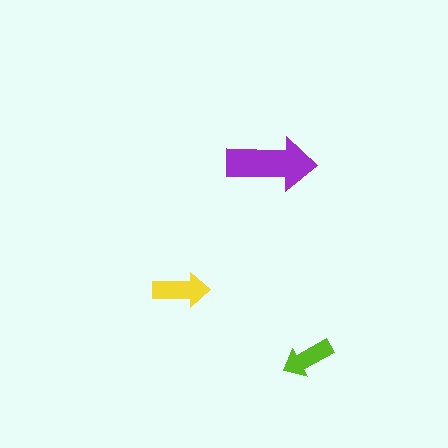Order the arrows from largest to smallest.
the purple one, the yellow one, the lime one.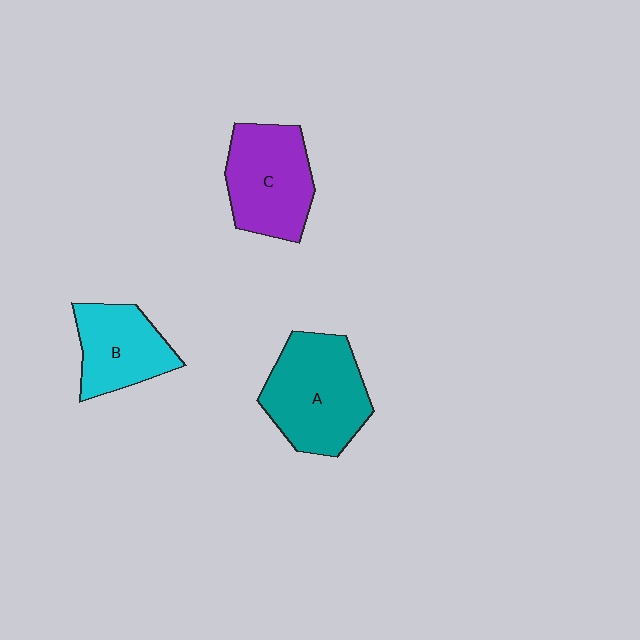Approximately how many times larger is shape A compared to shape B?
Approximately 1.4 times.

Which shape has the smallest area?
Shape B (cyan).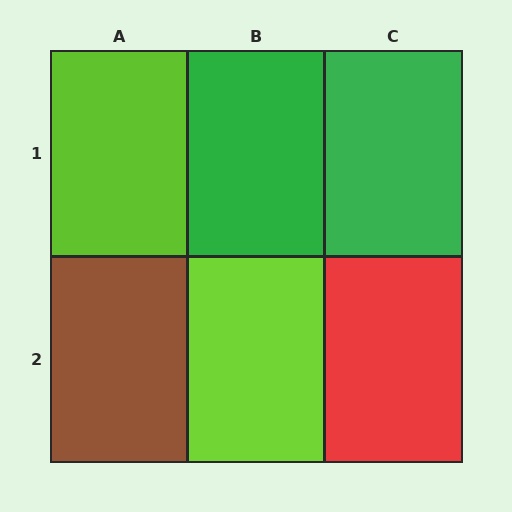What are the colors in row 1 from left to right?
Lime, green, green.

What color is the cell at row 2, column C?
Red.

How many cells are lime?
2 cells are lime.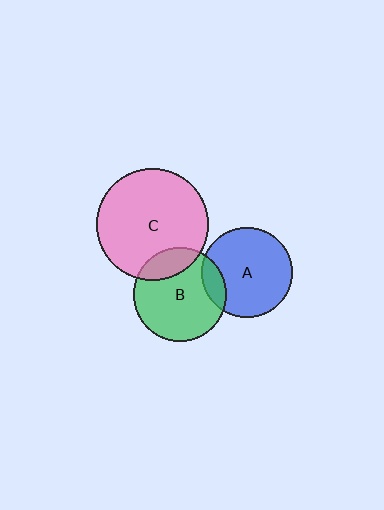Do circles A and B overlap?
Yes.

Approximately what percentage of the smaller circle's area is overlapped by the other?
Approximately 15%.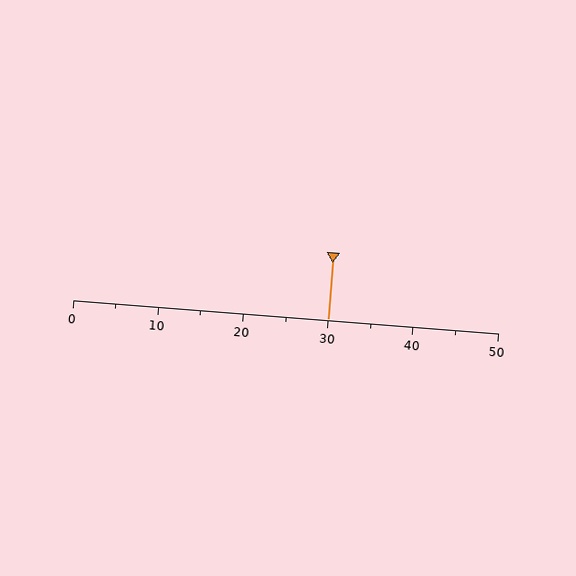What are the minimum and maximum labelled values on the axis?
The axis runs from 0 to 50.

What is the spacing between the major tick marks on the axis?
The major ticks are spaced 10 apart.